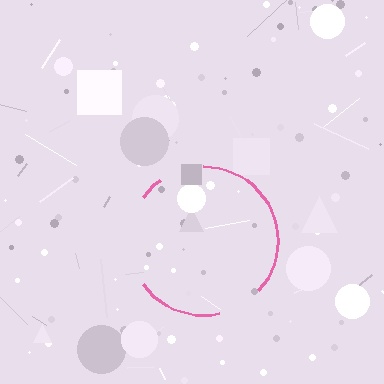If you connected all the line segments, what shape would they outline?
They would outline a circle.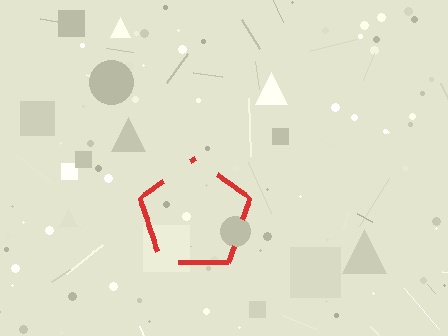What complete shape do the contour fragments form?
The contour fragments form a pentagon.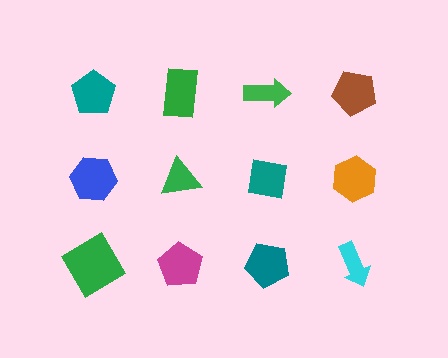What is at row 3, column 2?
A magenta pentagon.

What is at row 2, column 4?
An orange hexagon.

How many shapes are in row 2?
4 shapes.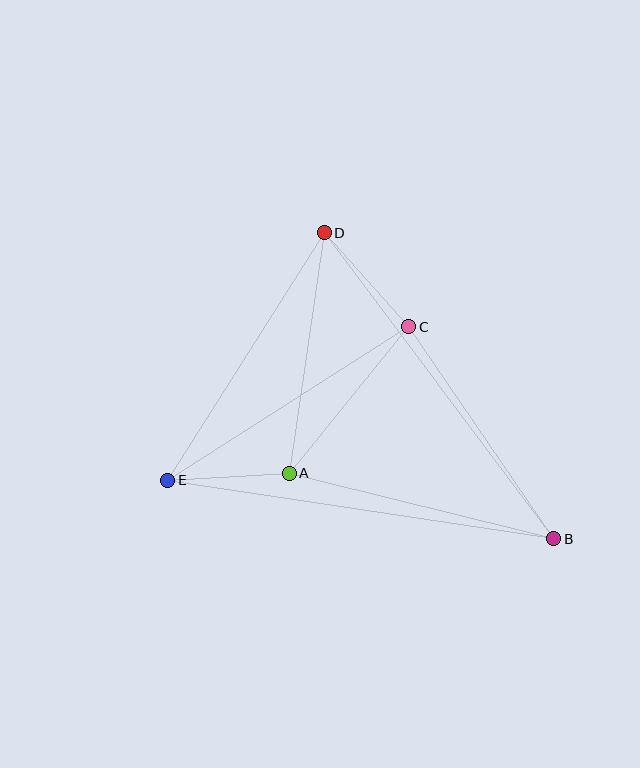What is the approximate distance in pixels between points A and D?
The distance between A and D is approximately 243 pixels.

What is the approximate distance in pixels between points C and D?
The distance between C and D is approximately 126 pixels.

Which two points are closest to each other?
Points A and E are closest to each other.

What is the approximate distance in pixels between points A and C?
The distance between A and C is approximately 189 pixels.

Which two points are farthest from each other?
Points B and E are farthest from each other.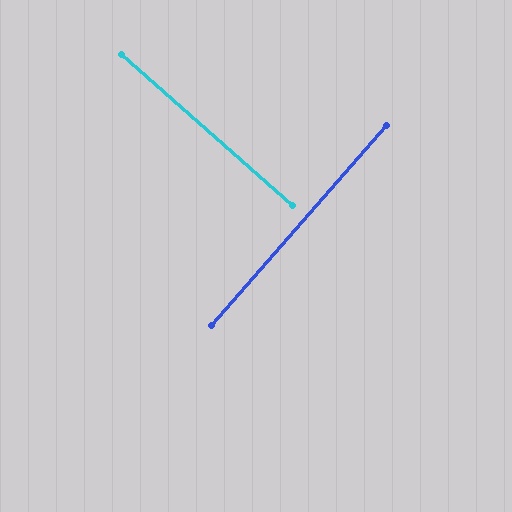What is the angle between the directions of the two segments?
Approximately 90 degrees.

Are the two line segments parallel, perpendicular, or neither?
Perpendicular — they meet at approximately 90°.